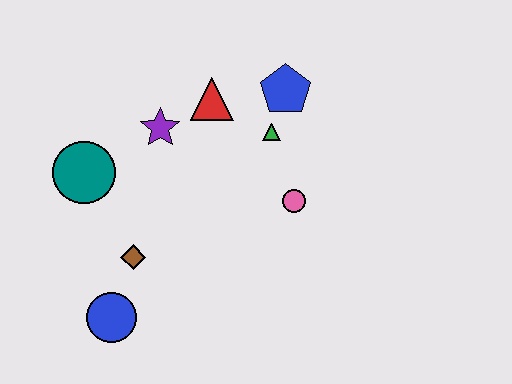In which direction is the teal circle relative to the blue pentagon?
The teal circle is to the left of the blue pentagon.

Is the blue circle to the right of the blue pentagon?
No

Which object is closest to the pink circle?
The green triangle is closest to the pink circle.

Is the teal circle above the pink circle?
Yes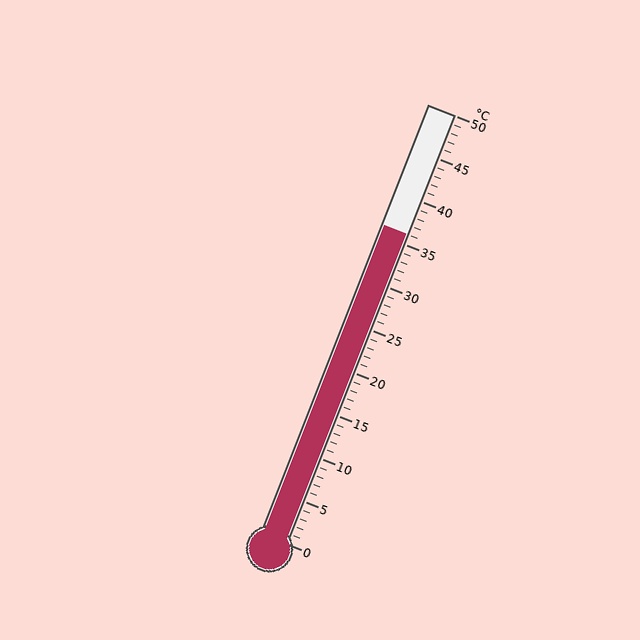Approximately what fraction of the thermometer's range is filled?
The thermometer is filled to approximately 70% of its range.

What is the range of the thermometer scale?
The thermometer scale ranges from 0°C to 50°C.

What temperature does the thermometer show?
The thermometer shows approximately 36°C.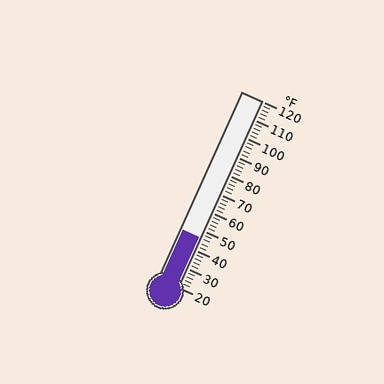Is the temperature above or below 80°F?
The temperature is below 80°F.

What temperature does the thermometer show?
The thermometer shows approximately 46°F.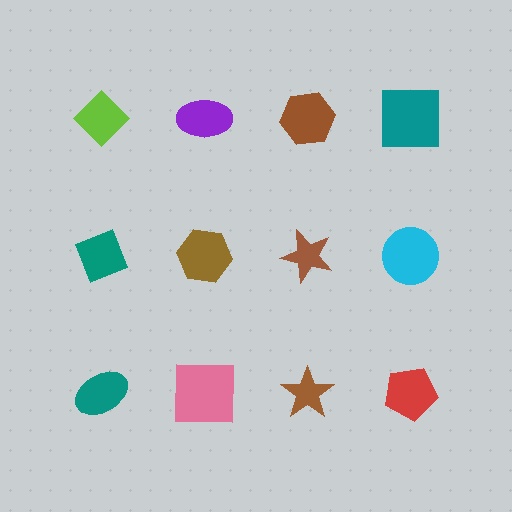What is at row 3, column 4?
A red pentagon.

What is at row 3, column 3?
A brown star.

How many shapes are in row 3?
4 shapes.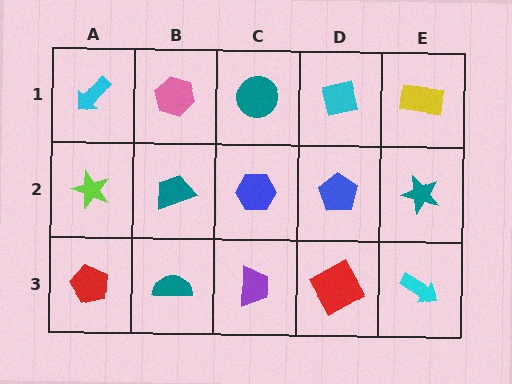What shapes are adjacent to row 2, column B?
A pink hexagon (row 1, column B), a teal semicircle (row 3, column B), a lime star (row 2, column A), a blue hexagon (row 2, column C).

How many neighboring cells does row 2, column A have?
3.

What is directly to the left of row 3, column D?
A purple trapezoid.